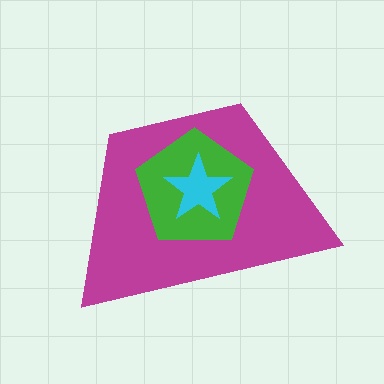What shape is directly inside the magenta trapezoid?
The green pentagon.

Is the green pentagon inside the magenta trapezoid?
Yes.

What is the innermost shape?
The cyan star.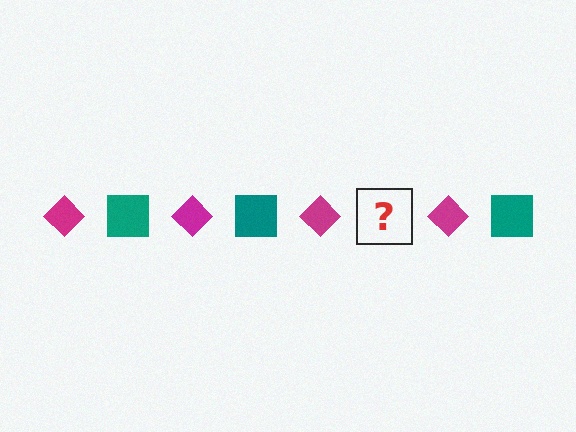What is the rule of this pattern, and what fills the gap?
The rule is that the pattern alternates between magenta diamond and teal square. The gap should be filled with a teal square.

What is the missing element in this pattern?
The missing element is a teal square.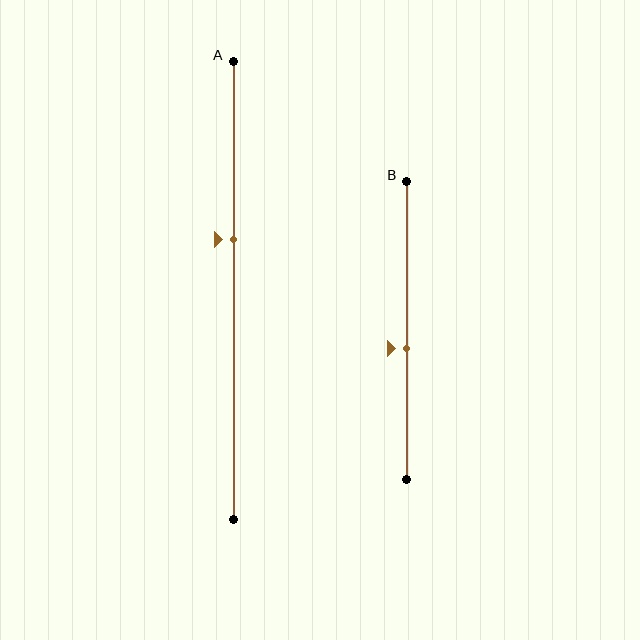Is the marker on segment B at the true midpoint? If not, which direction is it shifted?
No, the marker on segment B is shifted downward by about 6% of the segment length.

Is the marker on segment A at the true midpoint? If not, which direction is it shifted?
No, the marker on segment A is shifted upward by about 11% of the segment length.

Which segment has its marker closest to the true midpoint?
Segment B has its marker closest to the true midpoint.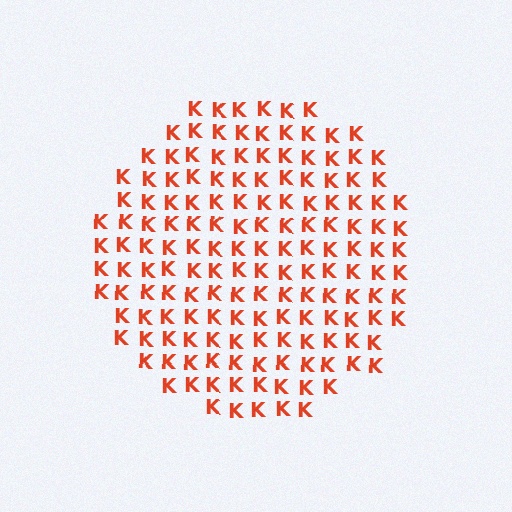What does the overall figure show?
The overall figure shows a circle.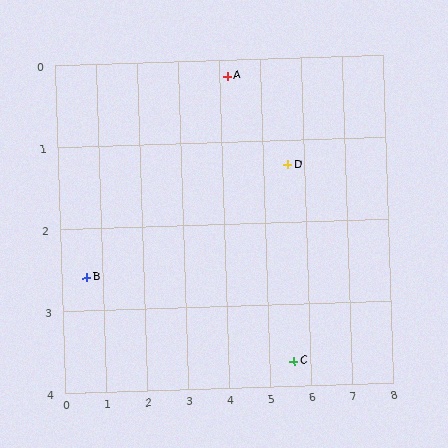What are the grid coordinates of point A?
Point A is at approximately (4.2, 0.2).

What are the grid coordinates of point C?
Point C is at approximately (5.6, 3.7).